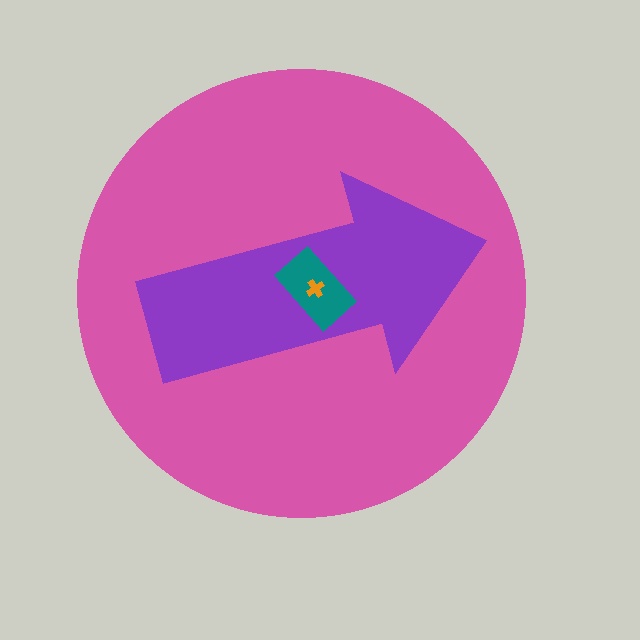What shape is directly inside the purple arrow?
The teal rectangle.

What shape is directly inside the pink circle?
The purple arrow.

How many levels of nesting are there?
4.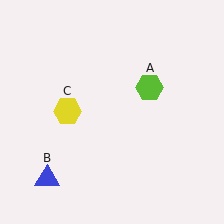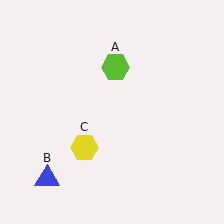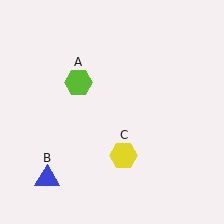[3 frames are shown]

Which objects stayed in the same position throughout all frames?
Blue triangle (object B) remained stationary.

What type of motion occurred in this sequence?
The lime hexagon (object A), yellow hexagon (object C) rotated counterclockwise around the center of the scene.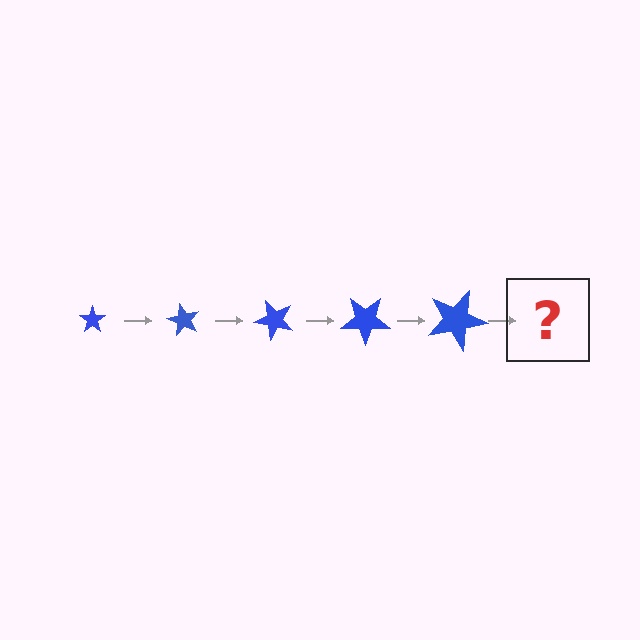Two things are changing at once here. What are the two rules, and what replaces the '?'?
The two rules are that the star grows larger each step and it rotates 60 degrees each step. The '?' should be a star, larger than the previous one and rotated 300 degrees from the start.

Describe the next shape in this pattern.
It should be a star, larger than the previous one and rotated 300 degrees from the start.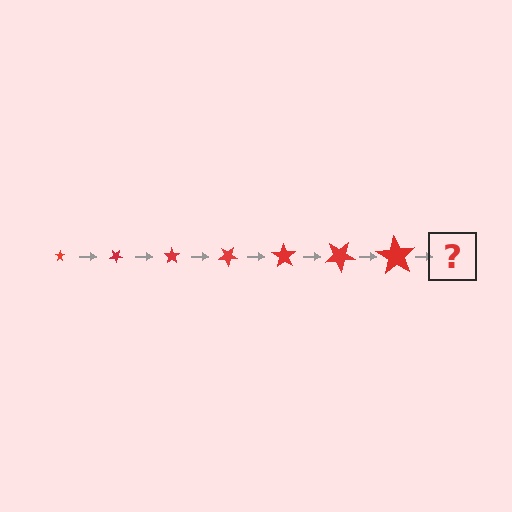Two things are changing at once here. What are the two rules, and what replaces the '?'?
The two rules are that the star grows larger each step and it rotates 35 degrees each step. The '?' should be a star, larger than the previous one and rotated 245 degrees from the start.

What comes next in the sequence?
The next element should be a star, larger than the previous one and rotated 245 degrees from the start.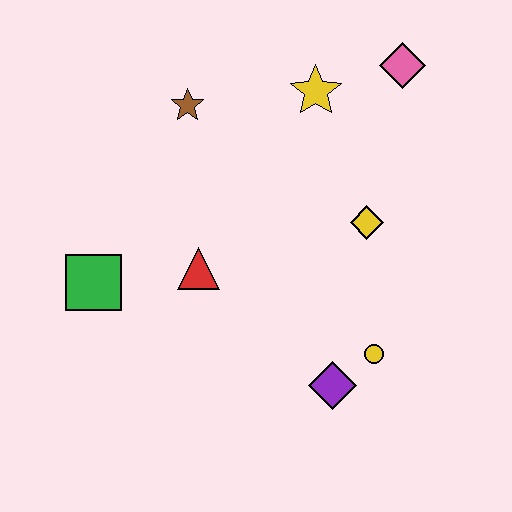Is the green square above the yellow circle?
Yes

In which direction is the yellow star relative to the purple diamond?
The yellow star is above the purple diamond.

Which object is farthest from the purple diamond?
The pink diamond is farthest from the purple diamond.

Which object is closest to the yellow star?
The pink diamond is closest to the yellow star.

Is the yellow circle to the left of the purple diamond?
No